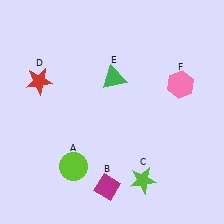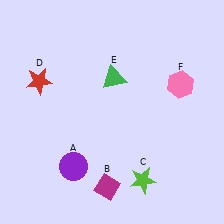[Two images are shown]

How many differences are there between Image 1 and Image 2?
There is 1 difference between the two images.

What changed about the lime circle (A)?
In Image 1, A is lime. In Image 2, it changed to purple.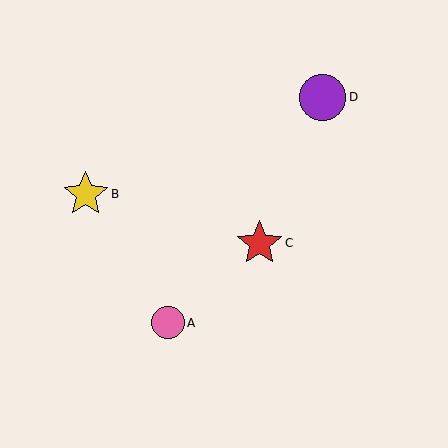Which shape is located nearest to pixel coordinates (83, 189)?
The yellow star (labeled B) at (86, 194) is nearest to that location.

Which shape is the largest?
The purple circle (labeled D) is the largest.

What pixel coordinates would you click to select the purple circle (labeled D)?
Click at (323, 97) to select the purple circle D.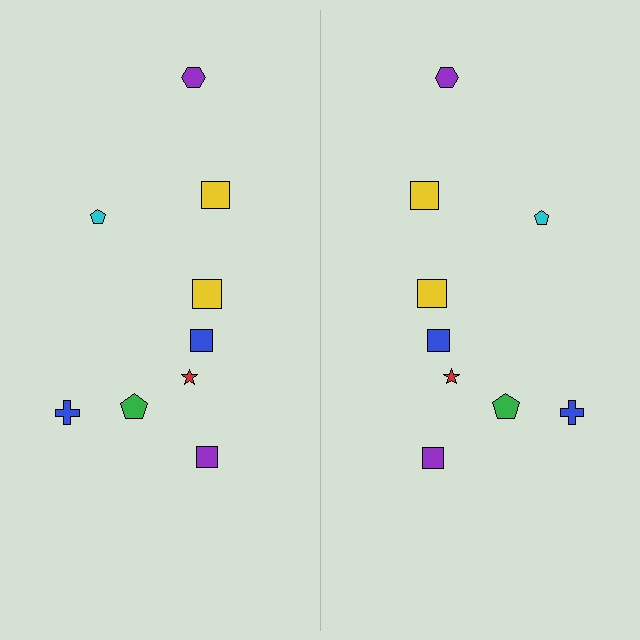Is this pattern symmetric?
Yes, this pattern has bilateral (reflection) symmetry.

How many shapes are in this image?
There are 18 shapes in this image.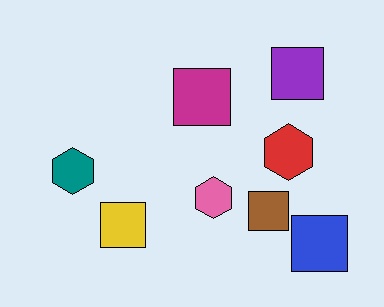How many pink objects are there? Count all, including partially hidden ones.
There is 1 pink object.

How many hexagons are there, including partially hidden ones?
There are 3 hexagons.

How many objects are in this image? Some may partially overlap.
There are 8 objects.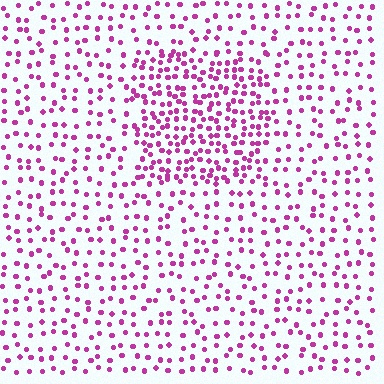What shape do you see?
I see a rectangle.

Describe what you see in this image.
The image contains small magenta elements arranged at two different densities. A rectangle-shaped region is visible where the elements are more densely packed than the surrounding area.